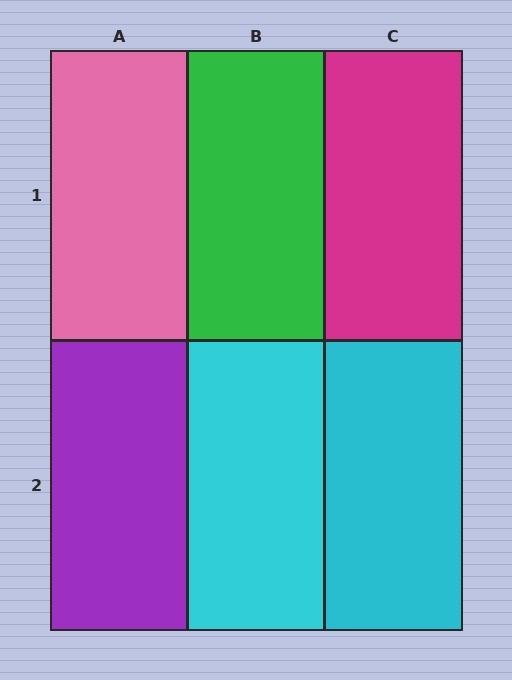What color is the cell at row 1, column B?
Green.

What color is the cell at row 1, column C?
Magenta.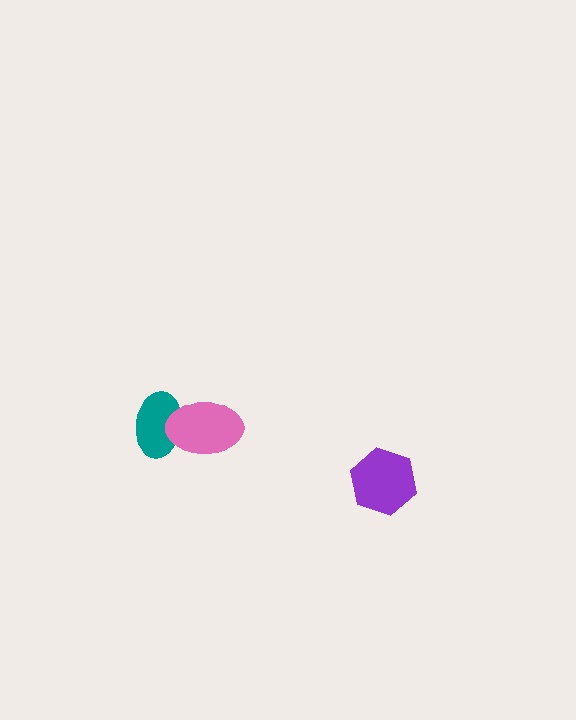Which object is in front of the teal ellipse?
The pink ellipse is in front of the teal ellipse.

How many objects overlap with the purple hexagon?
0 objects overlap with the purple hexagon.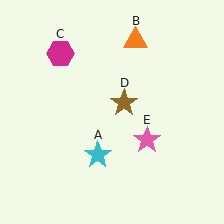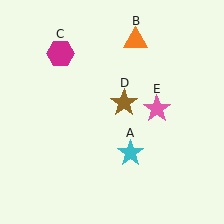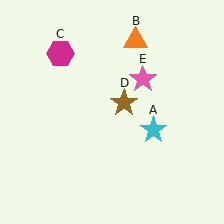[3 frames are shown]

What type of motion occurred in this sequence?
The cyan star (object A), pink star (object E) rotated counterclockwise around the center of the scene.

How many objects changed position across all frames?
2 objects changed position: cyan star (object A), pink star (object E).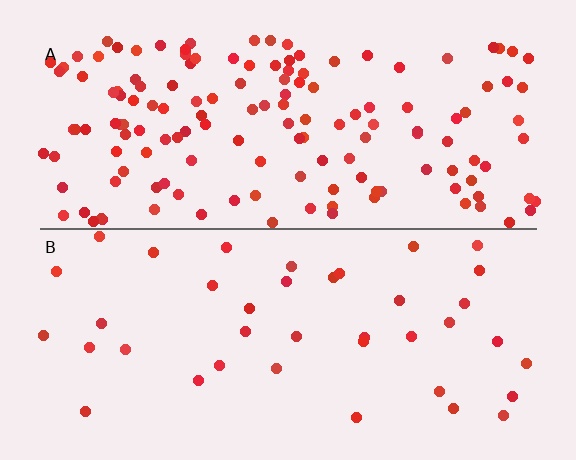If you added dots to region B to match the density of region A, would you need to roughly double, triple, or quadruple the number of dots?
Approximately quadruple.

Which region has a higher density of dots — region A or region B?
A (the top).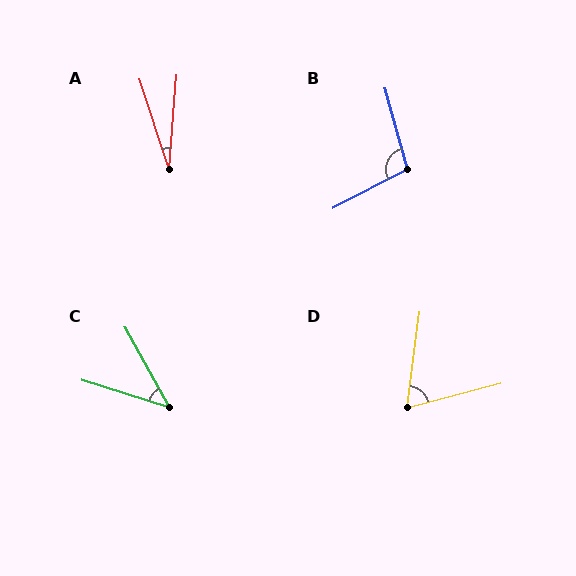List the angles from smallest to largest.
A (23°), C (43°), D (67°), B (102°).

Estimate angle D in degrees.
Approximately 67 degrees.